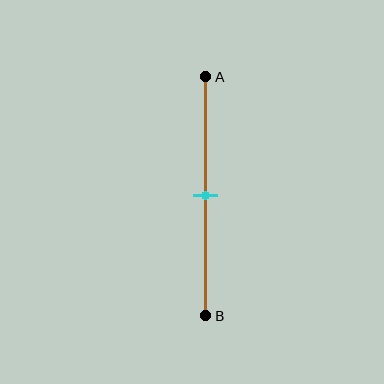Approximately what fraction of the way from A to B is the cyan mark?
The cyan mark is approximately 50% of the way from A to B.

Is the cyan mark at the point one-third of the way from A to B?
No, the mark is at about 50% from A, not at the 33% one-third point.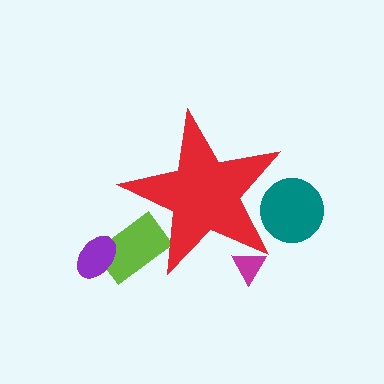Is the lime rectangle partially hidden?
Yes, the lime rectangle is partially hidden behind the red star.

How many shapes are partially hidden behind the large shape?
3 shapes are partially hidden.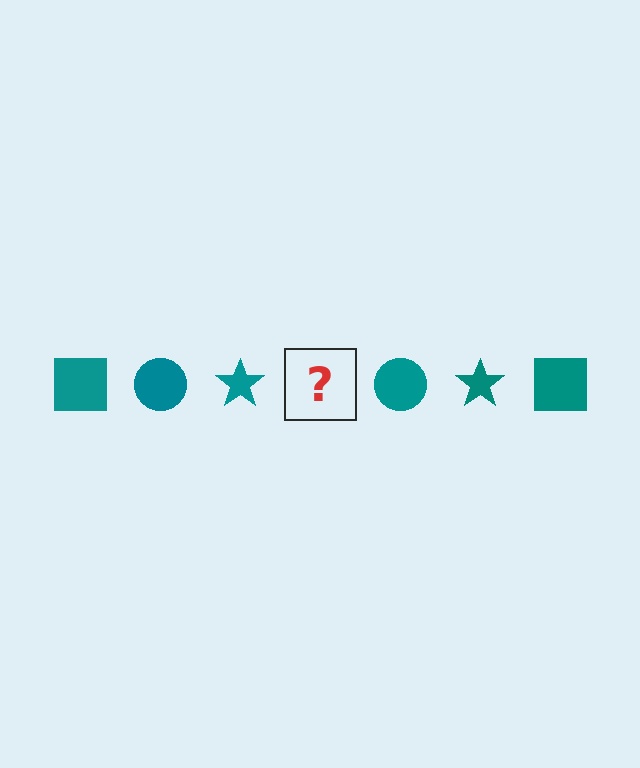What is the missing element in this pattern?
The missing element is a teal square.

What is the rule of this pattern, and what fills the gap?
The rule is that the pattern cycles through square, circle, star shapes in teal. The gap should be filled with a teal square.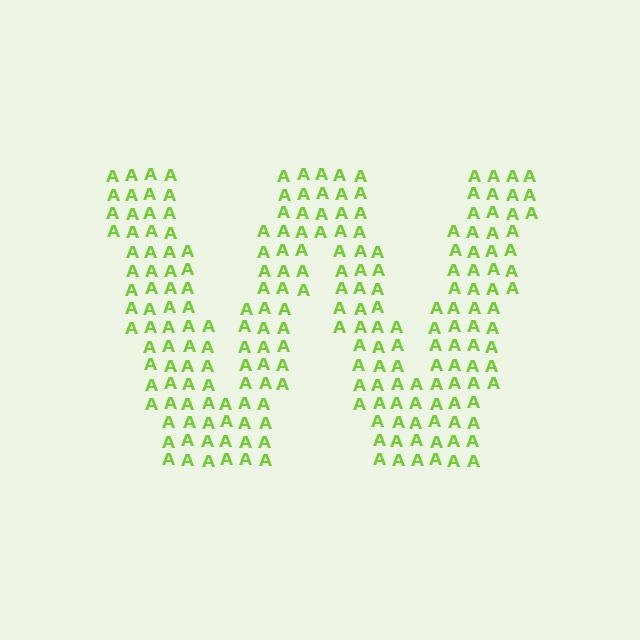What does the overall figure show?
The overall figure shows the letter W.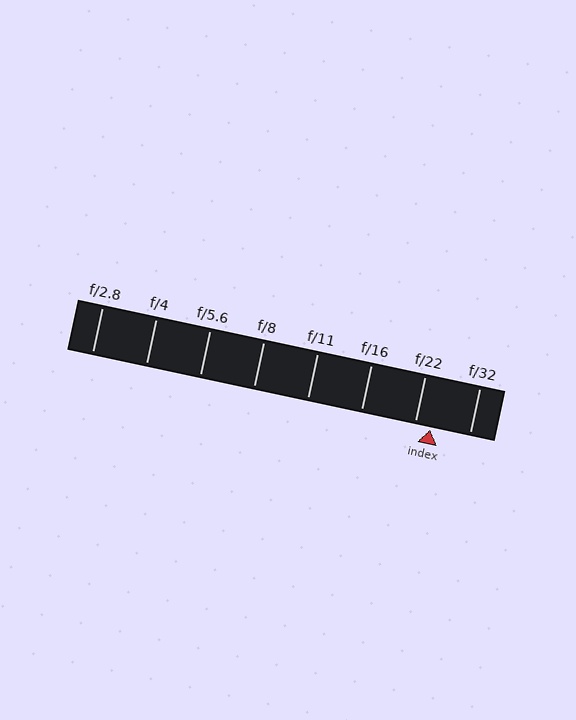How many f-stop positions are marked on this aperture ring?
There are 8 f-stop positions marked.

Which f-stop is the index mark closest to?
The index mark is closest to f/22.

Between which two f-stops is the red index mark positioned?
The index mark is between f/22 and f/32.